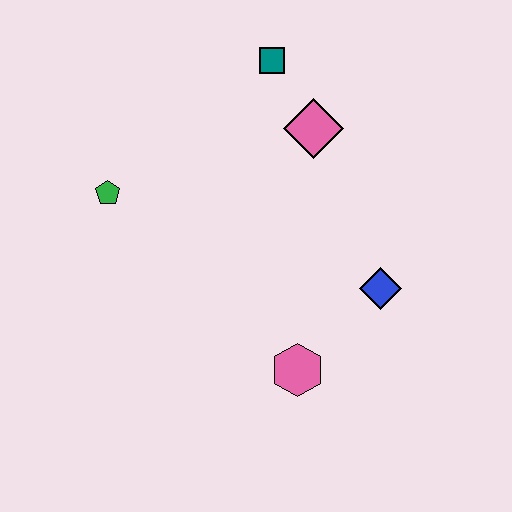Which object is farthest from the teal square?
The pink hexagon is farthest from the teal square.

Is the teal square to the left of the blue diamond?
Yes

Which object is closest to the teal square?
The pink diamond is closest to the teal square.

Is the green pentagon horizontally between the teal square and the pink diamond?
No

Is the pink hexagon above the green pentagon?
No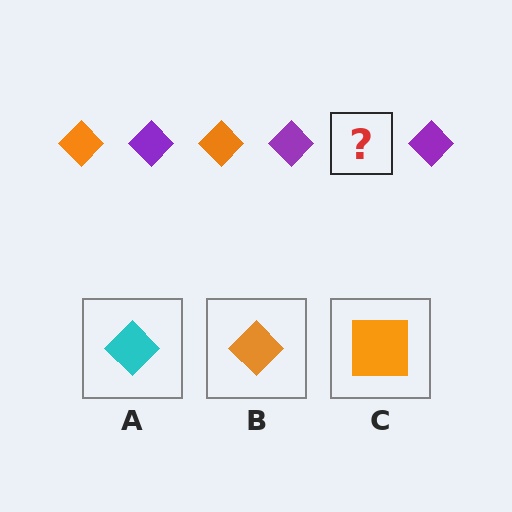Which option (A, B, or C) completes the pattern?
B.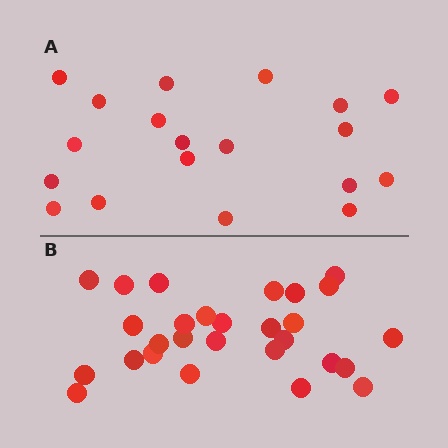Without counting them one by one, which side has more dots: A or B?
Region B (the bottom region) has more dots.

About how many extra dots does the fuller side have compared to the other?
Region B has roughly 8 or so more dots than region A.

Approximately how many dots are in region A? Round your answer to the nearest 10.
About 20 dots. (The exact count is 19, which rounds to 20.)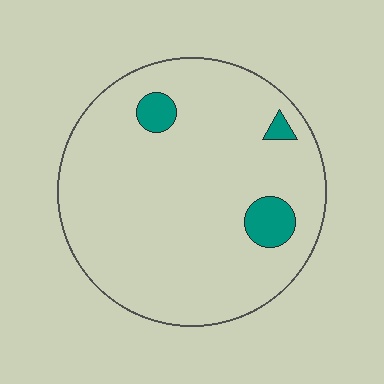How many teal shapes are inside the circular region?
3.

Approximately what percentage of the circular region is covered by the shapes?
Approximately 5%.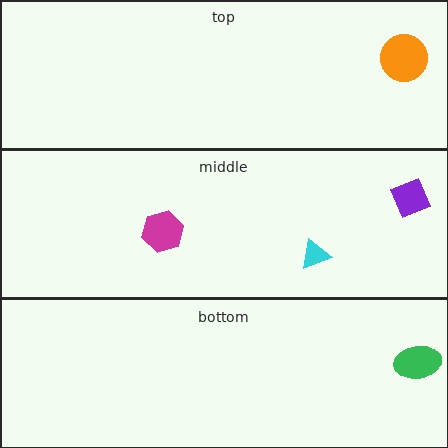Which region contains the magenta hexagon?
The middle region.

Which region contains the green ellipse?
The bottom region.